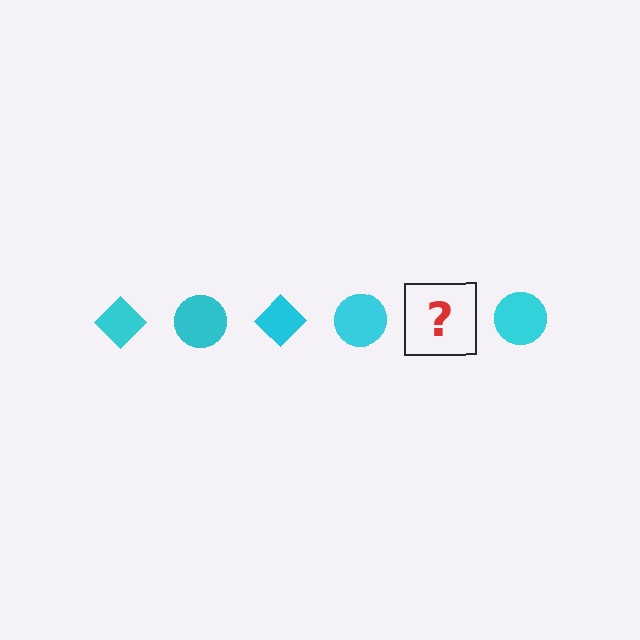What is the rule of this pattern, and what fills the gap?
The rule is that the pattern cycles through diamond, circle shapes in cyan. The gap should be filled with a cyan diamond.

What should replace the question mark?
The question mark should be replaced with a cyan diamond.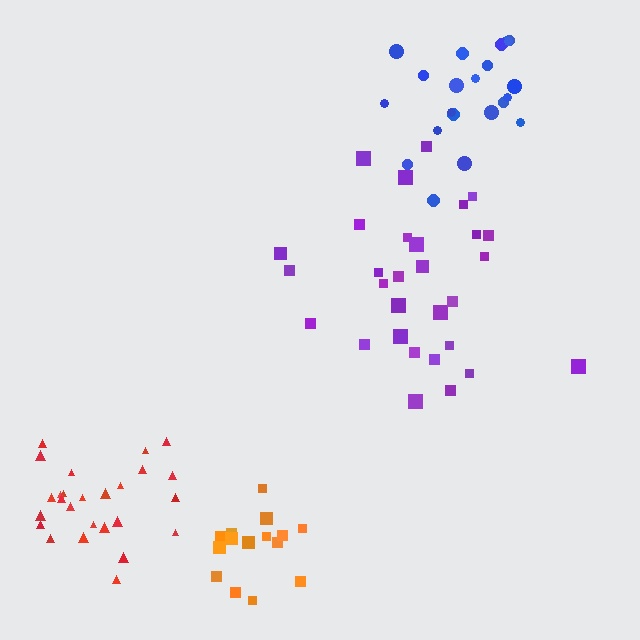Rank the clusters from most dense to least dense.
red, orange, blue, purple.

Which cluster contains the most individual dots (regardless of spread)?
Purple (30).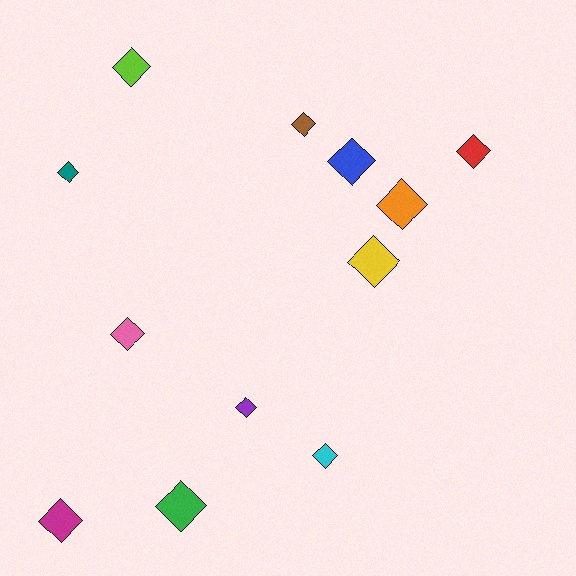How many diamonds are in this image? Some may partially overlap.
There are 12 diamonds.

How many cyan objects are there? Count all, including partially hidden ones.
There is 1 cyan object.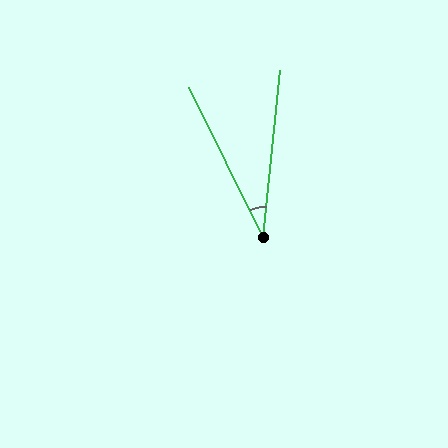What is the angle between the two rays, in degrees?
Approximately 32 degrees.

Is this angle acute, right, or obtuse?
It is acute.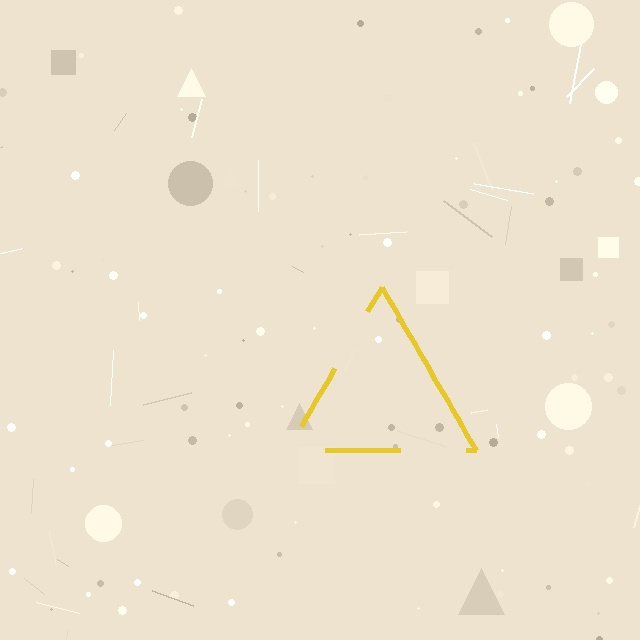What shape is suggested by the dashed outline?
The dashed outline suggests a triangle.